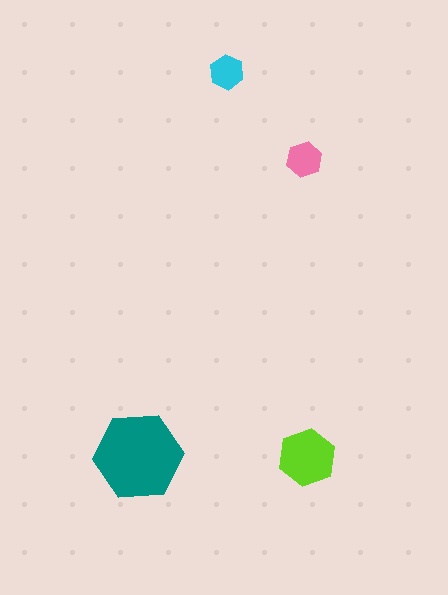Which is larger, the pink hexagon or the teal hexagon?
The teal one.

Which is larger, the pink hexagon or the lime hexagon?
The lime one.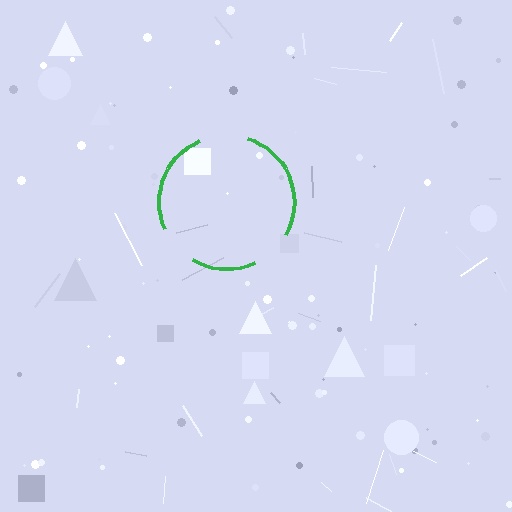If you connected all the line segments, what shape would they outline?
They would outline a circle.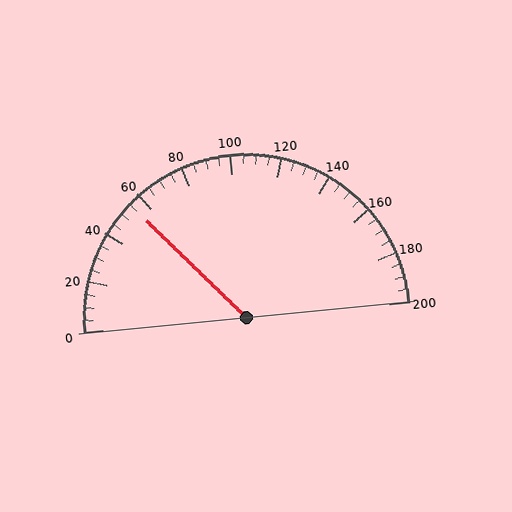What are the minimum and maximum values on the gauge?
The gauge ranges from 0 to 200.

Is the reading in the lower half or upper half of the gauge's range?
The reading is in the lower half of the range (0 to 200).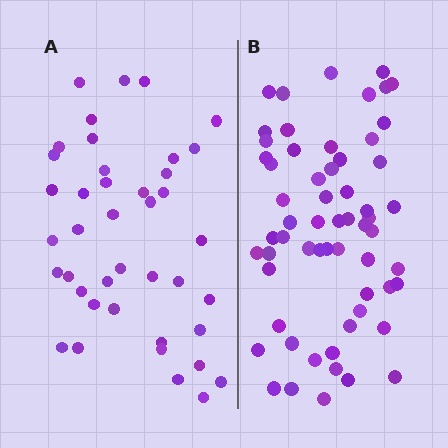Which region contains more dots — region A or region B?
Region B (the right region) has more dots.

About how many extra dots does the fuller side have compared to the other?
Region B has approximately 20 more dots than region A.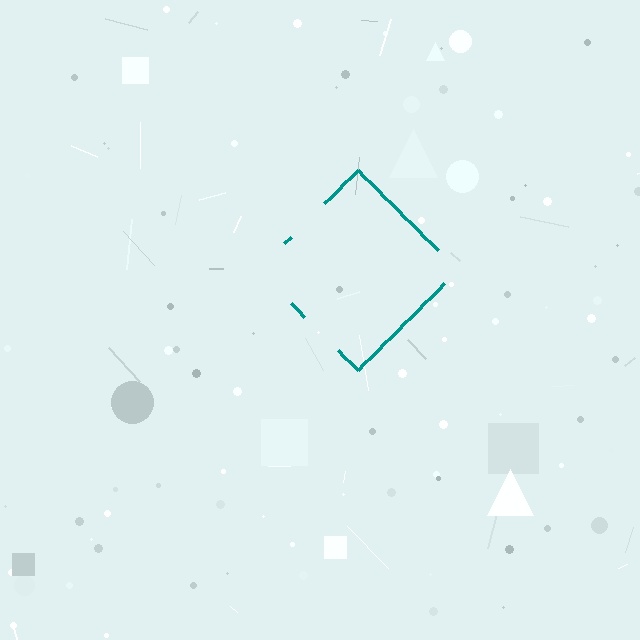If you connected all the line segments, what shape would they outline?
They would outline a diamond.